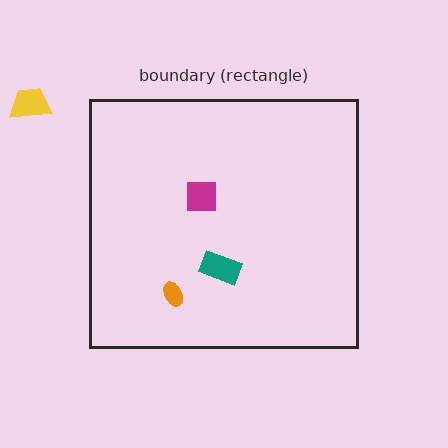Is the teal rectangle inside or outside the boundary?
Inside.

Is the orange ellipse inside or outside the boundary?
Inside.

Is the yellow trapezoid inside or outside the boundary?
Outside.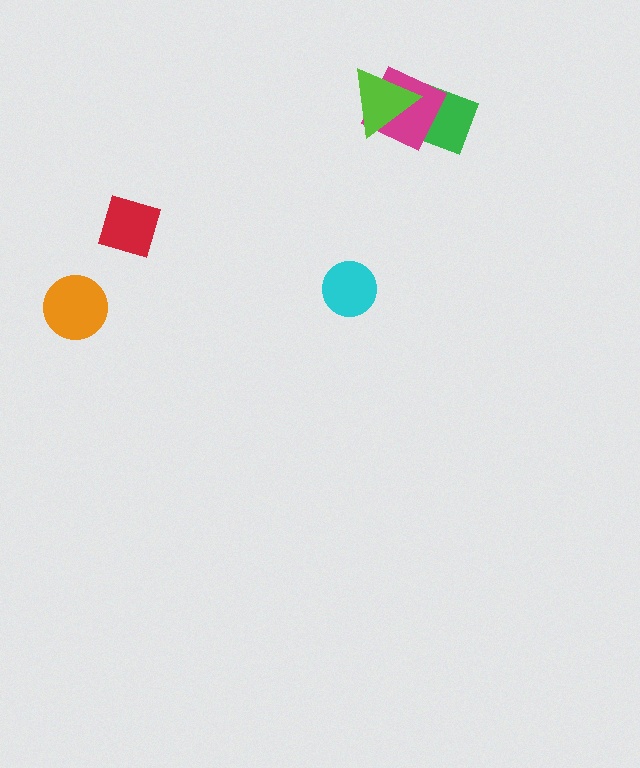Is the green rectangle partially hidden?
Yes, it is partially covered by another shape.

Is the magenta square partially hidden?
Yes, it is partially covered by another shape.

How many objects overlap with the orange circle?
0 objects overlap with the orange circle.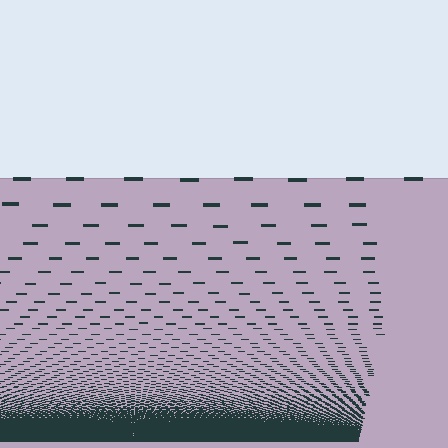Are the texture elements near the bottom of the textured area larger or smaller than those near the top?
Smaller. The gradient is inverted — elements near the bottom are smaller and denser.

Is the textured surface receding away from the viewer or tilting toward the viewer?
The surface appears to tilt toward the viewer. Texture elements get larger and sparser toward the top.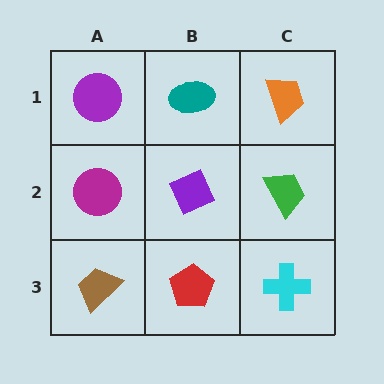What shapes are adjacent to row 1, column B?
A purple diamond (row 2, column B), a purple circle (row 1, column A), an orange trapezoid (row 1, column C).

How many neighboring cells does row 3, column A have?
2.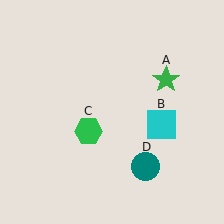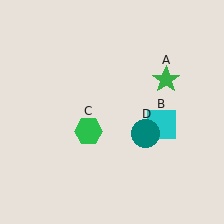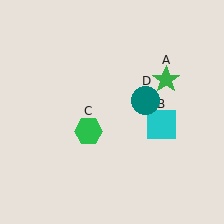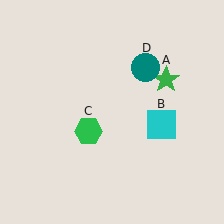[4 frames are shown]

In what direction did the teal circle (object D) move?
The teal circle (object D) moved up.